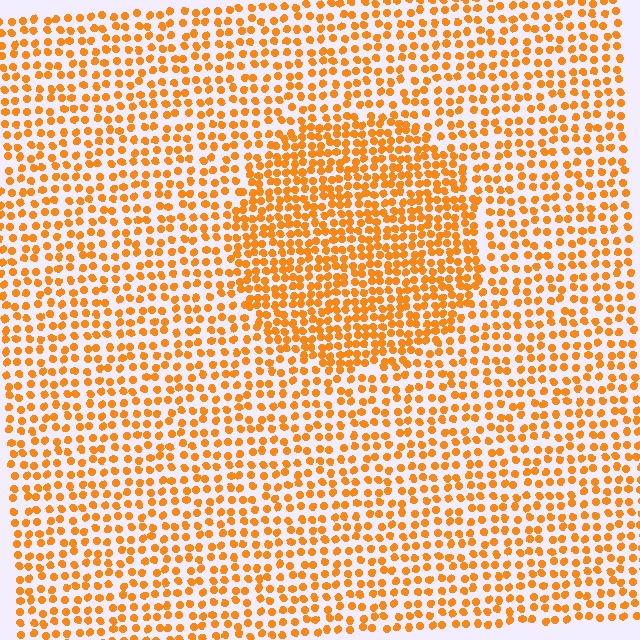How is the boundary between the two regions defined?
The boundary is defined by a change in element density (approximately 1.7x ratio). All elements are the same color, size, and shape.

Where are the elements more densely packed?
The elements are more densely packed inside the circle boundary.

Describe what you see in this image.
The image contains small orange elements arranged at two different densities. A circle-shaped region is visible where the elements are more densely packed than the surrounding area.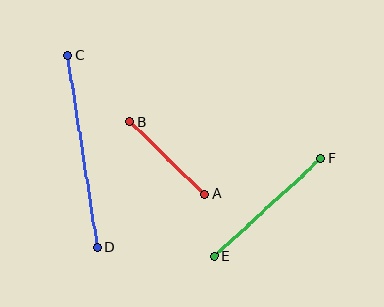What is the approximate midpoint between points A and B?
The midpoint is at approximately (167, 158) pixels.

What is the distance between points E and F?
The distance is approximately 144 pixels.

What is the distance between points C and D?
The distance is approximately 194 pixels.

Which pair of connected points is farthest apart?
Points C and D are farthest apart.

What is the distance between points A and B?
The distance is approximately 104 pixels.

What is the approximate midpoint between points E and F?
The midpoint is at approximately (268, 207) pixels.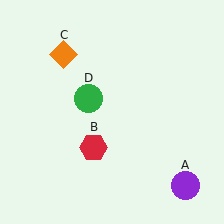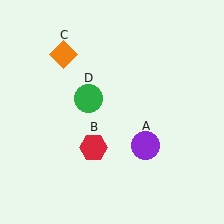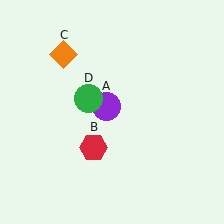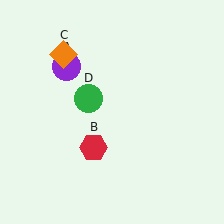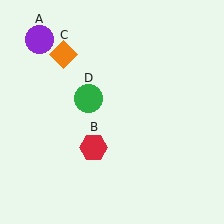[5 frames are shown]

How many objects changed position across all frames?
1 object changed position: purple circle (object A).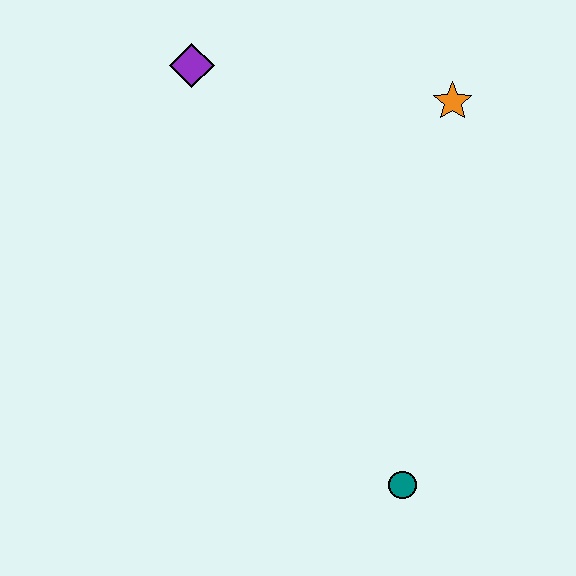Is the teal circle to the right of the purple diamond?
Yes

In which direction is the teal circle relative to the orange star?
The teal circle is below the orange star.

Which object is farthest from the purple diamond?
The teal circle is farthest from the purple diamond.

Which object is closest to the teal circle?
The orange star is closest to the teal circle.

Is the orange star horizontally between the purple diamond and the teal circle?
No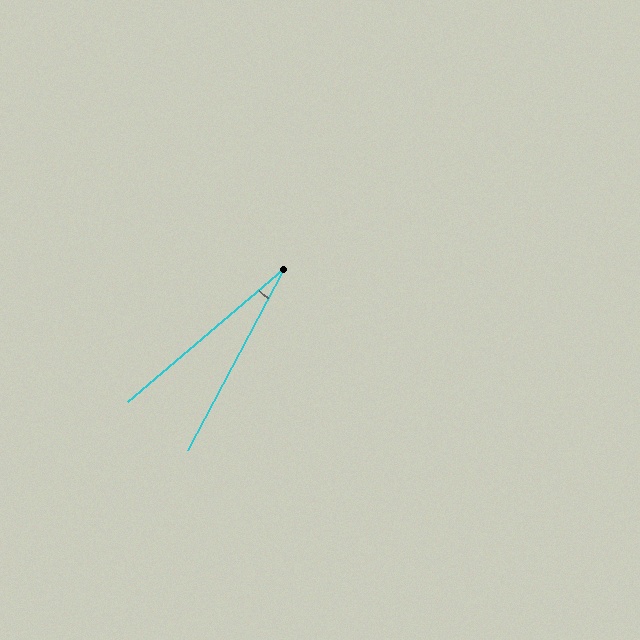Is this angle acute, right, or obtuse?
It is acute.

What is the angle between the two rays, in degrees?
Approximately 22 degrees.